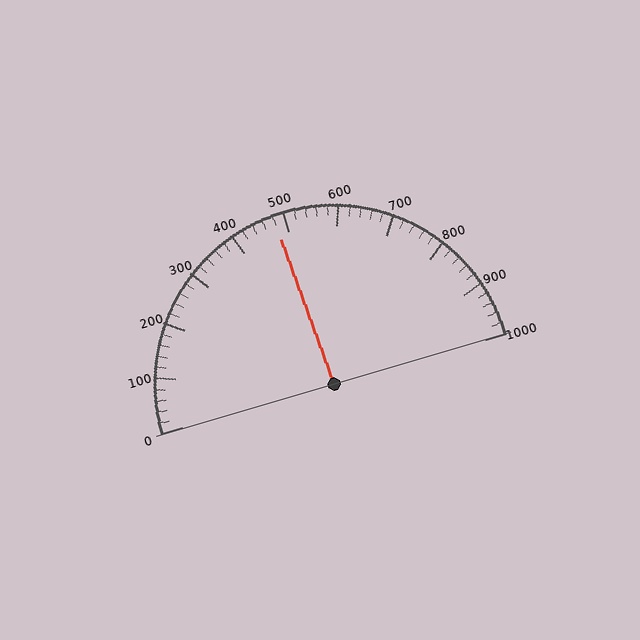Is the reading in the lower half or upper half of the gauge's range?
The reading is in the lower half of the range (0 to 1000).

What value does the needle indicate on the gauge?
The needle indicates approximately 480.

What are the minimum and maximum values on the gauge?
The gauge ranges from 0 to 1000.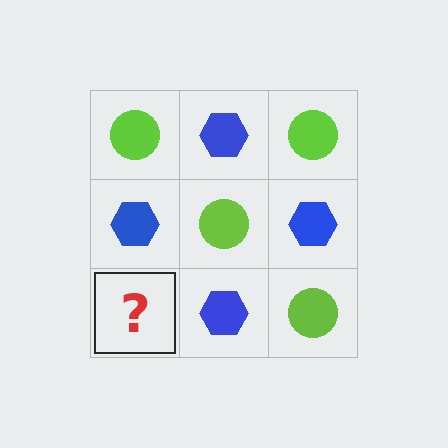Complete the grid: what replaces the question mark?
The question mark should be replaced with a lime circle.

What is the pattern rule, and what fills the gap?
The rule is that it alternates lime circle and blue hexagon in a checkerboard pattern. The gap should be filled with a lime circle.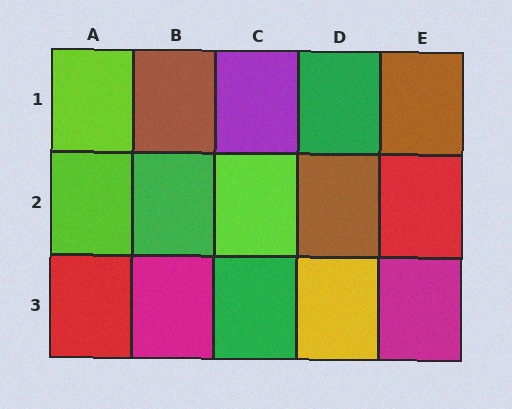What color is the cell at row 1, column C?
Purple.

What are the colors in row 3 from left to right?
Red, magenta, green, yellow, magenta.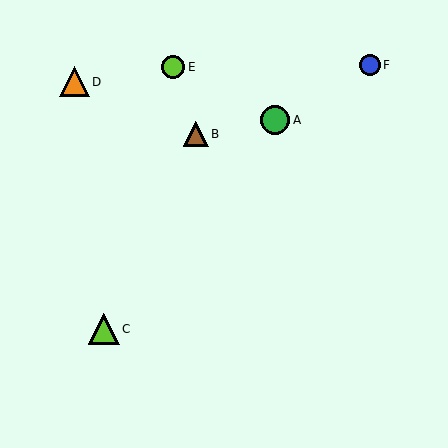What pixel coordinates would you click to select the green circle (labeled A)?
Click at (275, 120) to select the green circle A.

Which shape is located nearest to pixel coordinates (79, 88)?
The orange triangle (labeled D) at (74, 82) is nearest to that location.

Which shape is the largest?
The lime triangle (labeled C) is the largest.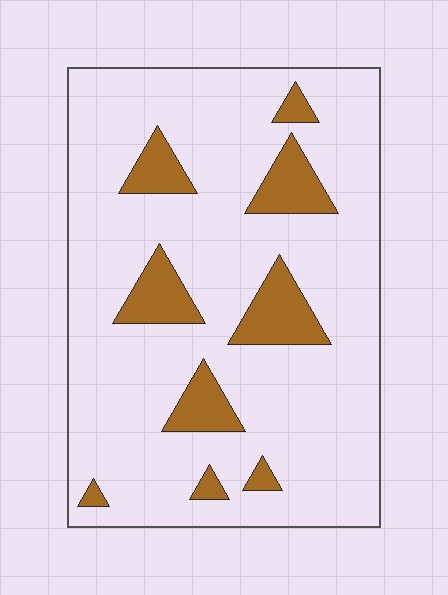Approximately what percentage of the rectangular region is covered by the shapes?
Approximately 15%.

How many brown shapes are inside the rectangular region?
9.